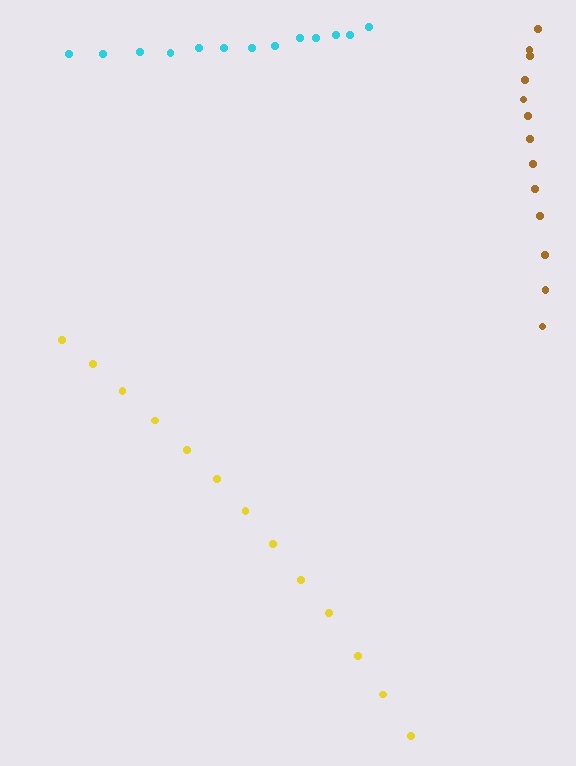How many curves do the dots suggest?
There are 3 distinct paths.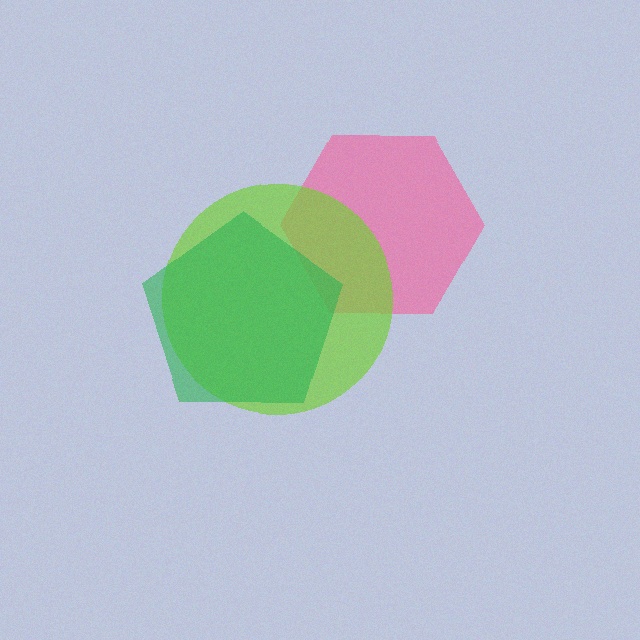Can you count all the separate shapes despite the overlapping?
Yes, there are 3 separate shapes.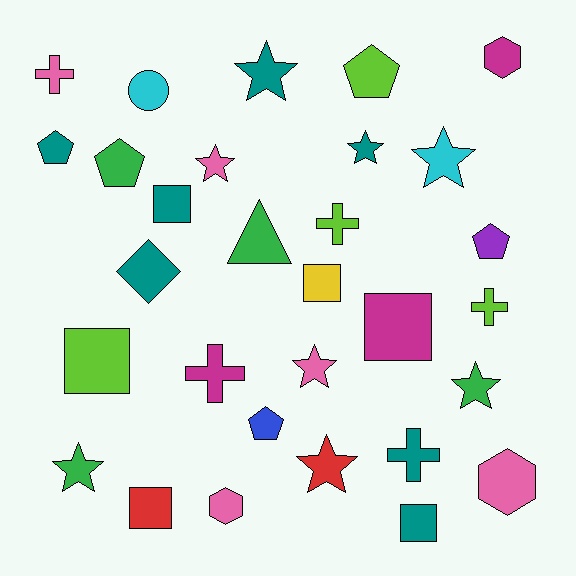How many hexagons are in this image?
There are 3 hexagons.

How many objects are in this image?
There are 30 objects.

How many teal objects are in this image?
There are 7 teal objects.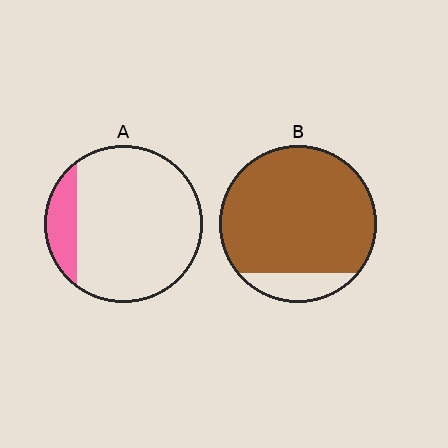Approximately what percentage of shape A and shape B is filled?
A is approximately 15% and B is approximately 85%.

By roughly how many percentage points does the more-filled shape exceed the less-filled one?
By roughly 70 percentage points (B over A).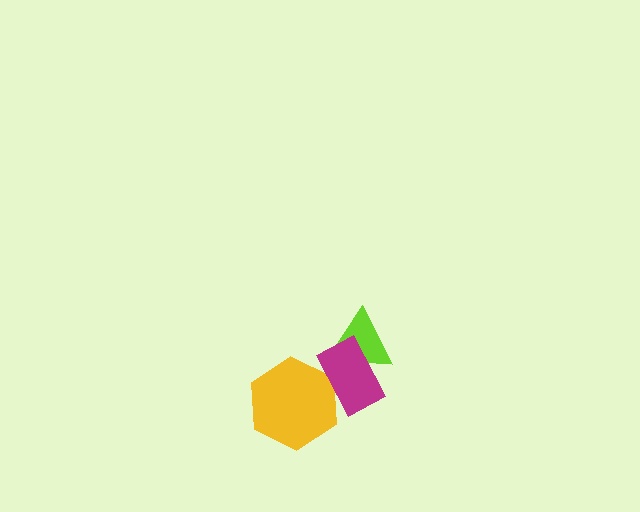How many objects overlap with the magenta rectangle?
2 objects overlap with the magenta rectangle.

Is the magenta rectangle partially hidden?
No, no other shape covers it.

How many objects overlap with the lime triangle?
1 object overlaps with the lime triangle.